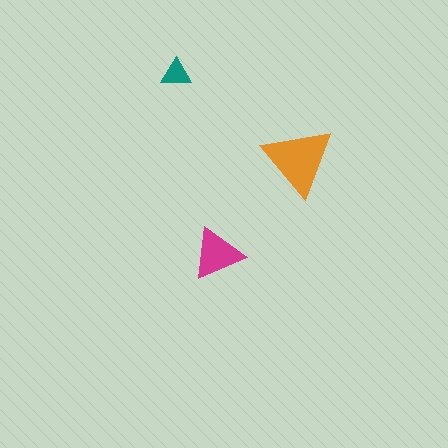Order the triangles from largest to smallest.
the orange one, the magenta one, the teal one.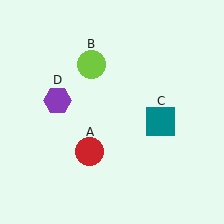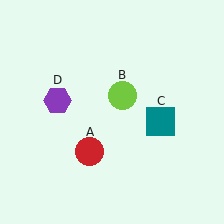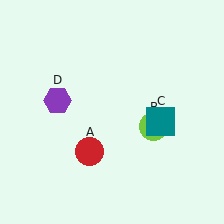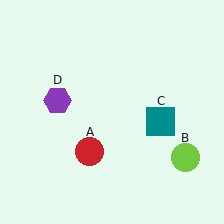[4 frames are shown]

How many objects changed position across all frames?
1 object changed position: lime circle (object B).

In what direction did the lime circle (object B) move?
The lime circle (object B) moved down and to the right.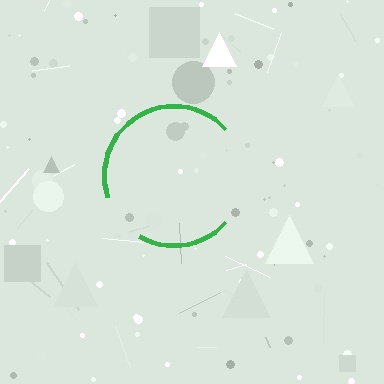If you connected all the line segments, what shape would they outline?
They would outline a circle.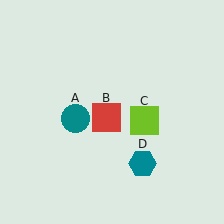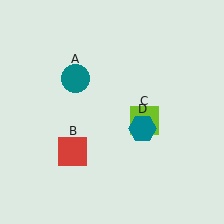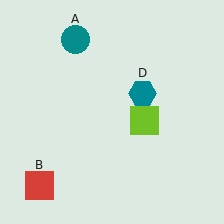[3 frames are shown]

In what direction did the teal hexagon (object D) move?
The teal hexagon (object D) moved up.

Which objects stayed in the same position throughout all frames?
Lime square (object C) remained stationary.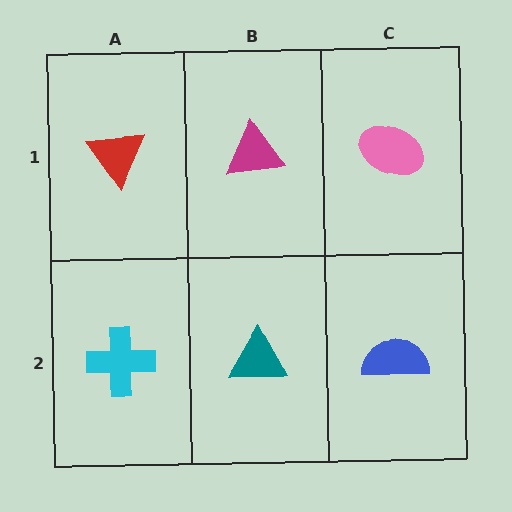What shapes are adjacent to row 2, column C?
A pink ellipse (row 1, column C), a teal triangle (row 2, column B).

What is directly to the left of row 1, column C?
A magenta triangle.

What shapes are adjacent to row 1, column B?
A teal triangle (row 2, column B), a red triangle (row 1, column A), a pink ellipse (row 1, column C).